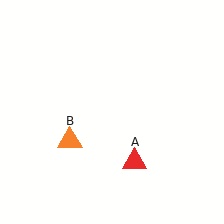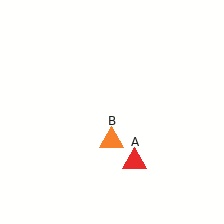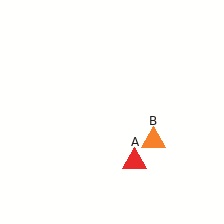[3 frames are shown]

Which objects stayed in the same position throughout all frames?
Red triangle (object A) remained stationary.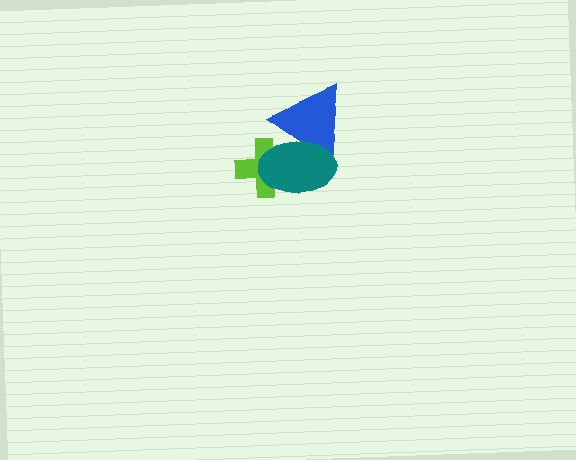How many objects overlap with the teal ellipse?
2 objects overlap with the teal ellipse.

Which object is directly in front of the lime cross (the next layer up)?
The blue triangle is directly in front of the lime cross.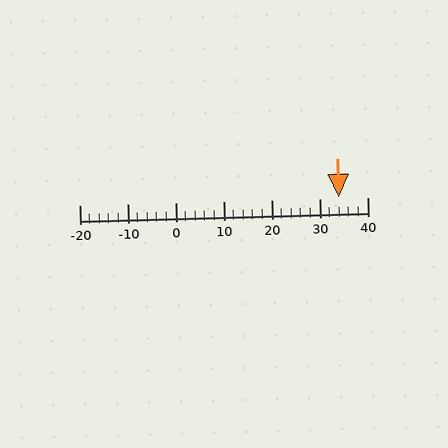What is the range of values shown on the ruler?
The ruler shows values from -20 to 40.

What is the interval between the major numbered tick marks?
The major tick marks are spaced 10 units apart.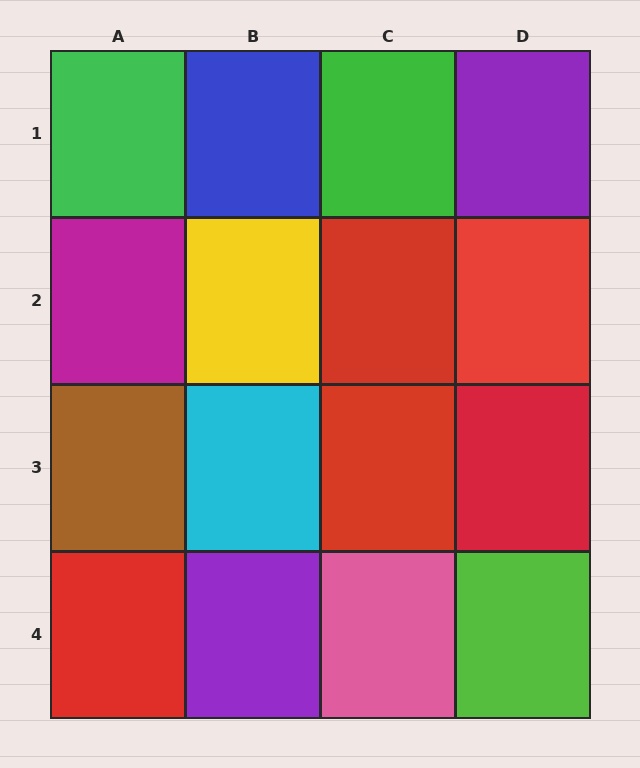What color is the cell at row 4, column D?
Lime.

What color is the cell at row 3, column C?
Red.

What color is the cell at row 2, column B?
Yellow.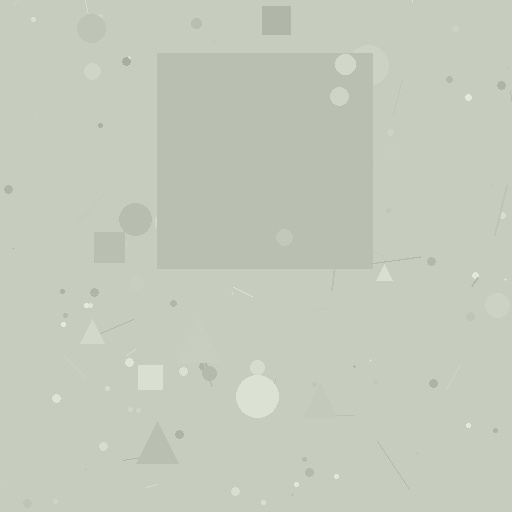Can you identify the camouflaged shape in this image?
The camouflaged shape is a square.